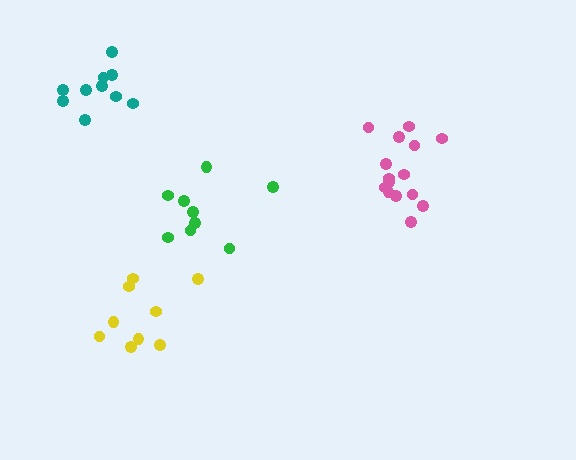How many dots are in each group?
Group 1: 9 dots, Group 2: 15 dots, Group 3: 9 dots, Group 4: 10 dots (43 total).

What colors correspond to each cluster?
The clusters are colored: green, pink, yellow, teal.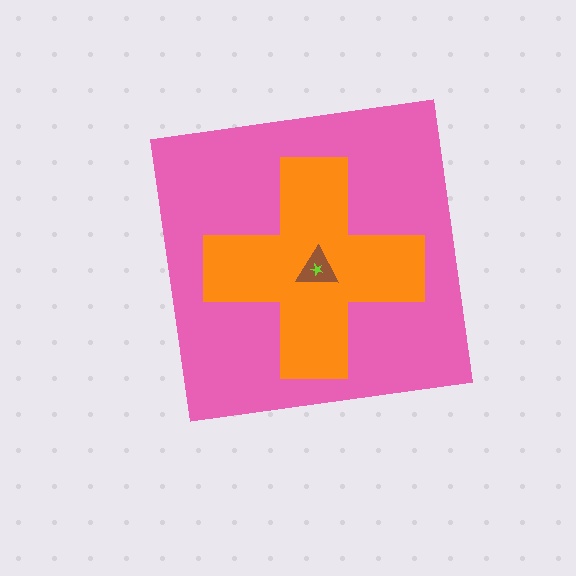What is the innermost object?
The lime star.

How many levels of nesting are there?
4.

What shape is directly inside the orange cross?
The brown triangle.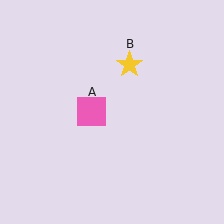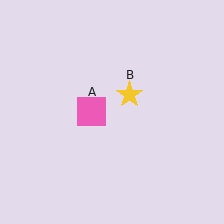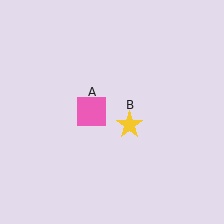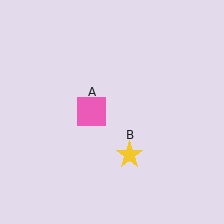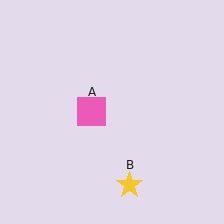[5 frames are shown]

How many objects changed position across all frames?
1 object changed position: yellow star (object B).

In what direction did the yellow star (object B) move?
The yellow star (object B) moved down.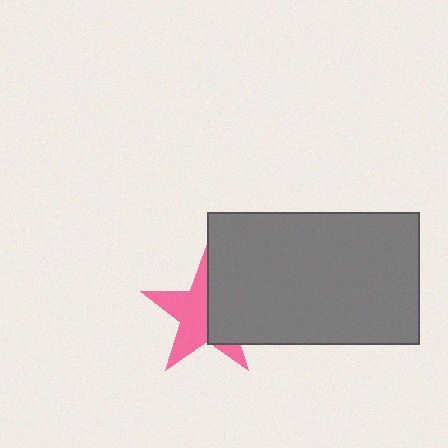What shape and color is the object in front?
The object in front is a gray rectangle.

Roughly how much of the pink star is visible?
About half of it is visible (roughly 57%).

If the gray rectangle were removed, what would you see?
You would see the complete pink star.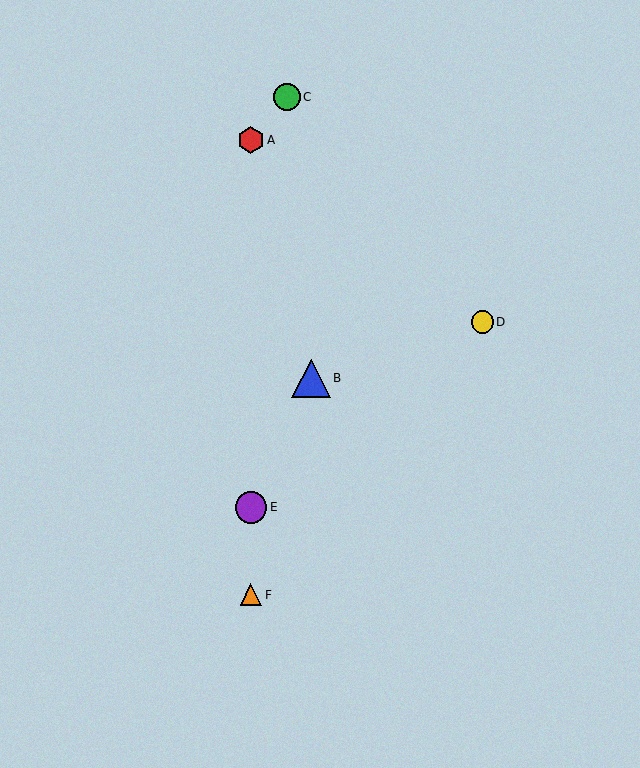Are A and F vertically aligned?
Yes, both are at x≈251.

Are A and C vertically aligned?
No, A is at x≈251 and C is at x≈287.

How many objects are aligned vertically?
3 objects (A, E, F) are aligned vertically.